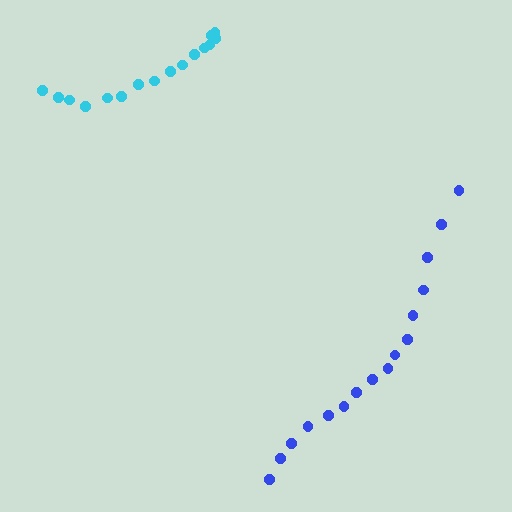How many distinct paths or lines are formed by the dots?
There are 2 distinct paths.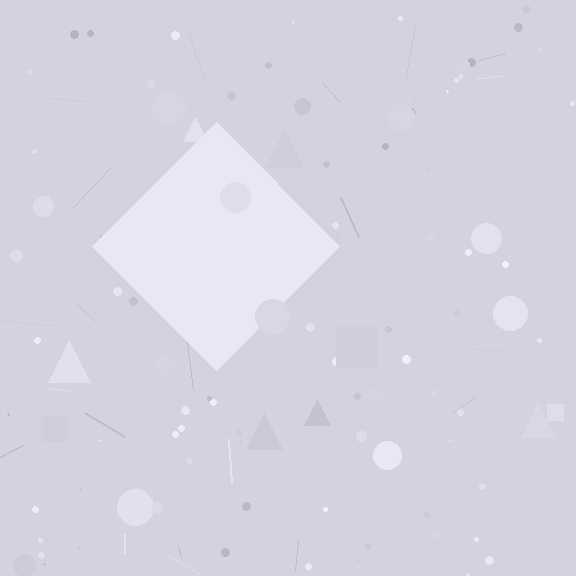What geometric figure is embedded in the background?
A diamond is embedded in the background.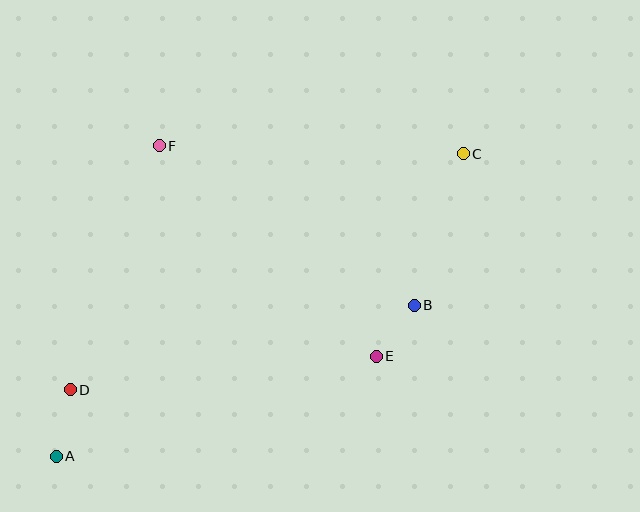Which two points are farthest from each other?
Points A and C are farthest from each other.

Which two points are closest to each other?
Points B and E are closest to each other.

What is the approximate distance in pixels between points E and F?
The distance between E and F is approximately 302 pixels.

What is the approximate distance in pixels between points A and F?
The distance between A and F is approximately 327 pixels.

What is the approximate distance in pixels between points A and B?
The distance between A and B is approximately 389 pixels.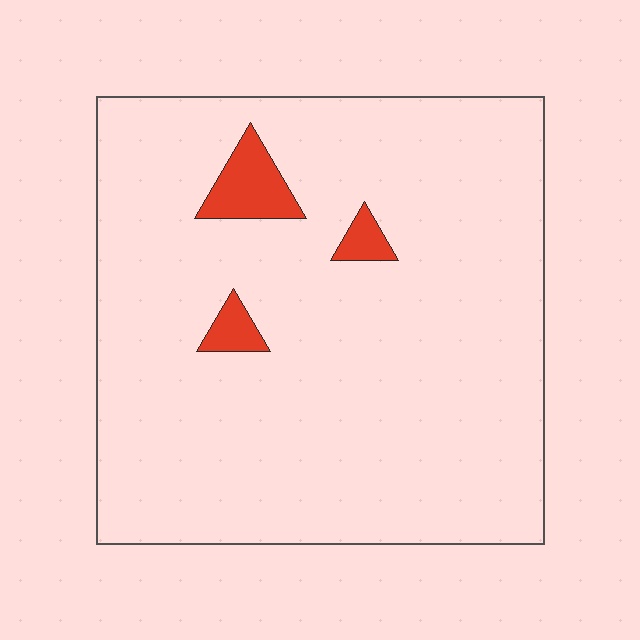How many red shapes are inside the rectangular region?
3.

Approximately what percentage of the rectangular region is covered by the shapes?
Approximately 5%.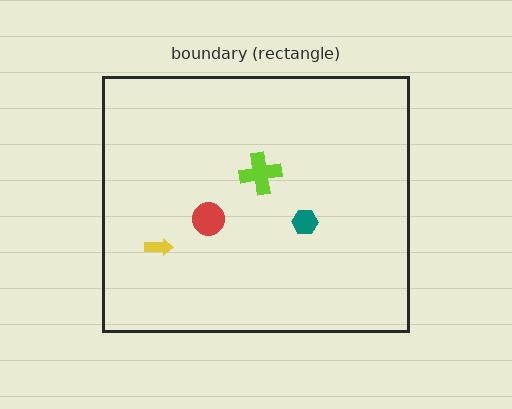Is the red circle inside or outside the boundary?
Inside.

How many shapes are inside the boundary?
4 inside, 0 outside.